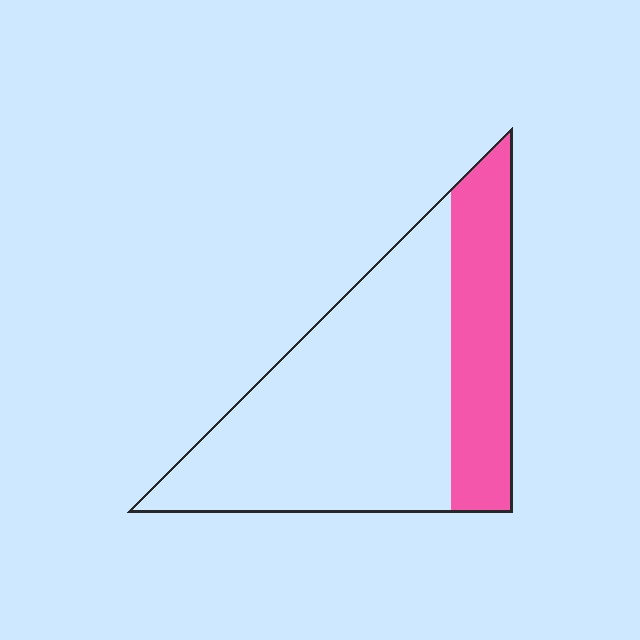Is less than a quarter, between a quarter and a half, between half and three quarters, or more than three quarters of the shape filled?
Between a quarter and a half.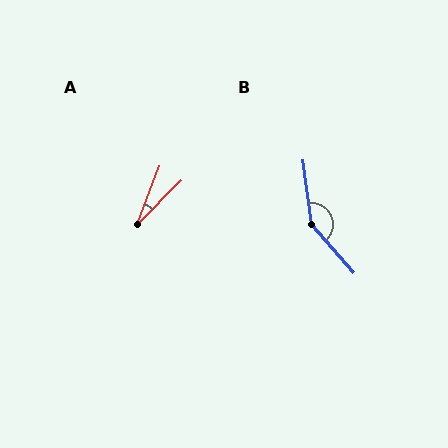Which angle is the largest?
B, at approximately 147 degrees.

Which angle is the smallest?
A, at approximately 24 degrees.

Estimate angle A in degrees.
Approximately 24 degrees.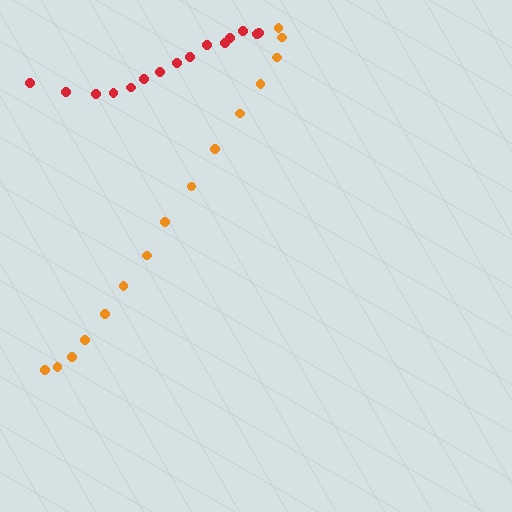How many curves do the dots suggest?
There are 2 distinct paths.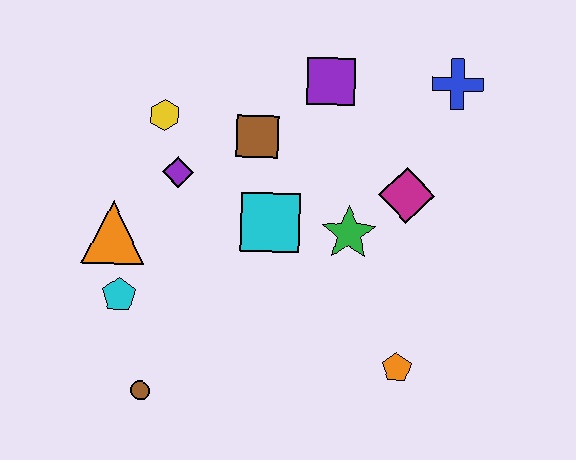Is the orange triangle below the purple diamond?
Yes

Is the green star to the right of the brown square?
Yes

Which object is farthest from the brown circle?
The blue cross is farthest from the brown circle.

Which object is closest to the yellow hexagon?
The purple diamond is closest to the yellow hexagon.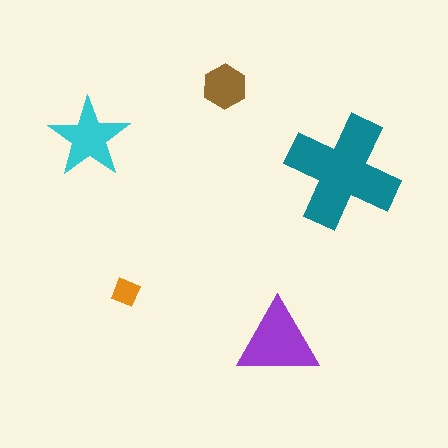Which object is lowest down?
The purple triangle is bottommost.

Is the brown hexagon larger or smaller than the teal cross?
Smaller.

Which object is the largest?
The teal cross.